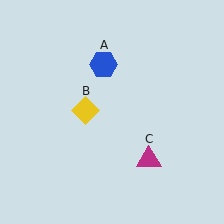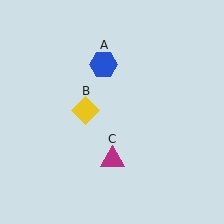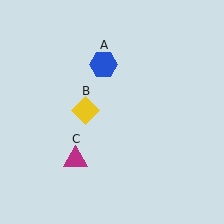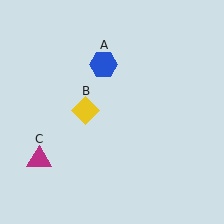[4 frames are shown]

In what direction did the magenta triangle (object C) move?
The magenta triangle (object C) moved left.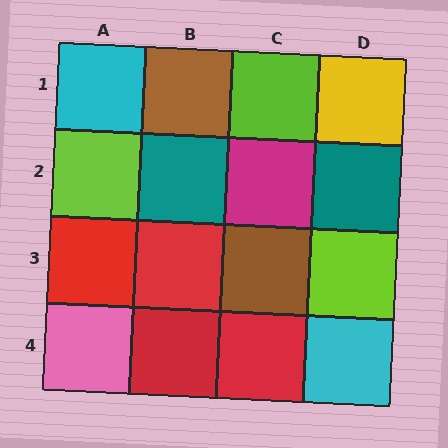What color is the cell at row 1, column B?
Brown.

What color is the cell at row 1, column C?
Lime.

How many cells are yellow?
1 cell is yellow.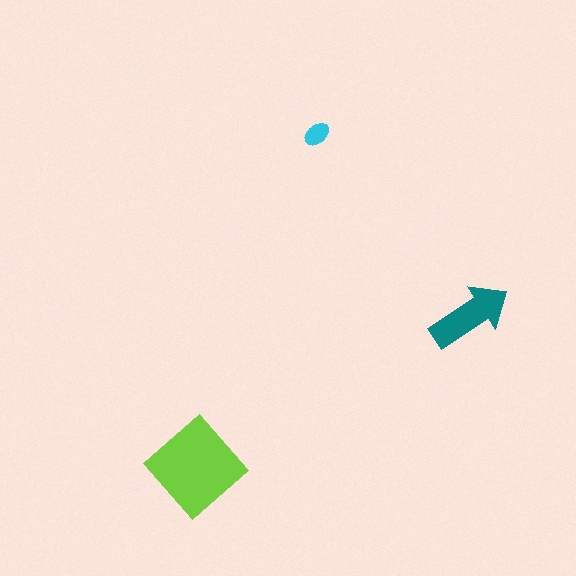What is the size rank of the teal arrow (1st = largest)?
2nd.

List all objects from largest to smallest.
The lime diamond, the teal arrow, the cyan ellipse.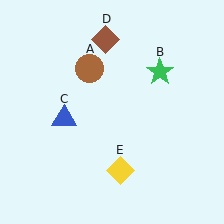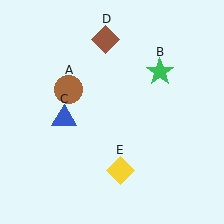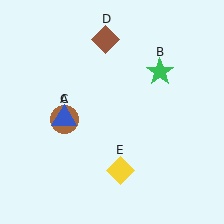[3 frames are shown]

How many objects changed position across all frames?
1 object changed position: brown circle (object A).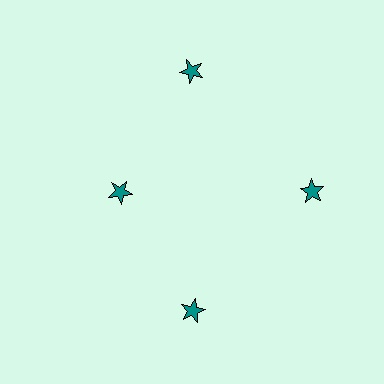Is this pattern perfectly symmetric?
No. The 4 teal stars are arranged in a ring, but one element near the 9 o'clock position is pulled inward toward the center, breaking the 4-fold rotational symmetry.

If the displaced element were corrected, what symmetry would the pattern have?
It would have 4-fold rotational symmetry — the pattern would map onto itself every 90 degrees.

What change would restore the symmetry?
The symmetry would be restored by moving it outward, back onto the ring so that all 4 stars sit at equal angles and equal distance from the center.